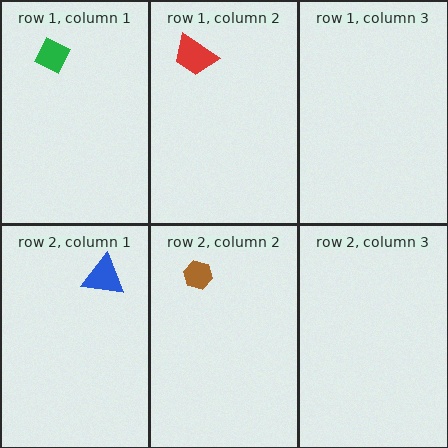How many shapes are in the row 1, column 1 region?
1.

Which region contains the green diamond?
The row 1, column 1 region.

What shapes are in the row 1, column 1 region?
The green diamond.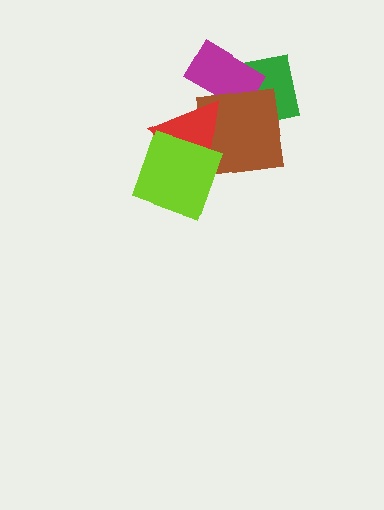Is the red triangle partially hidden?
Yes, it is partially covered by another shape.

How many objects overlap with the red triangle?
3 objects overlap with the red triangle.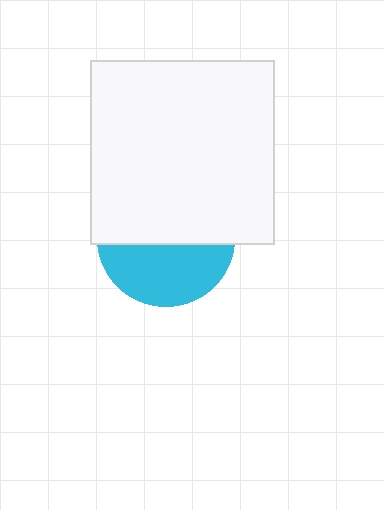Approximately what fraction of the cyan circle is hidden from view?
Roughly 57% of the cyan circle is hidden behind the white square.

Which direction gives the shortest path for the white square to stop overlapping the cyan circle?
Moving up gives the shortest separation.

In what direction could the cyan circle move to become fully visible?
The cyan circle could move down. That would shift it out from behind the white square entirely.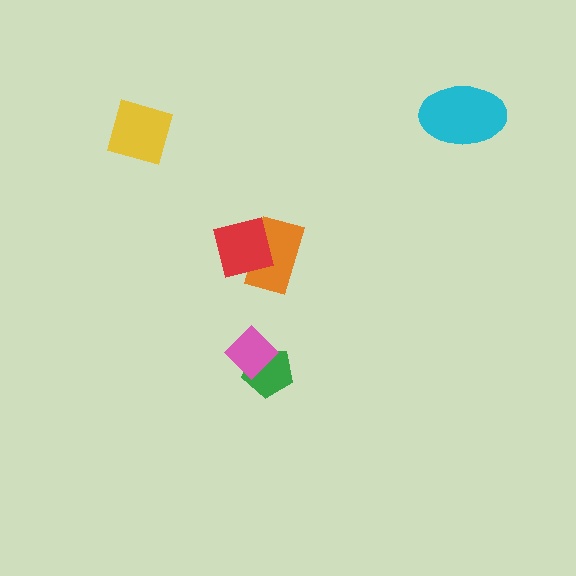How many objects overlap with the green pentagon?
1 object overlaps with the green pentagon.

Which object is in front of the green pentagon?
The pink diamond is in front of the green pentagon.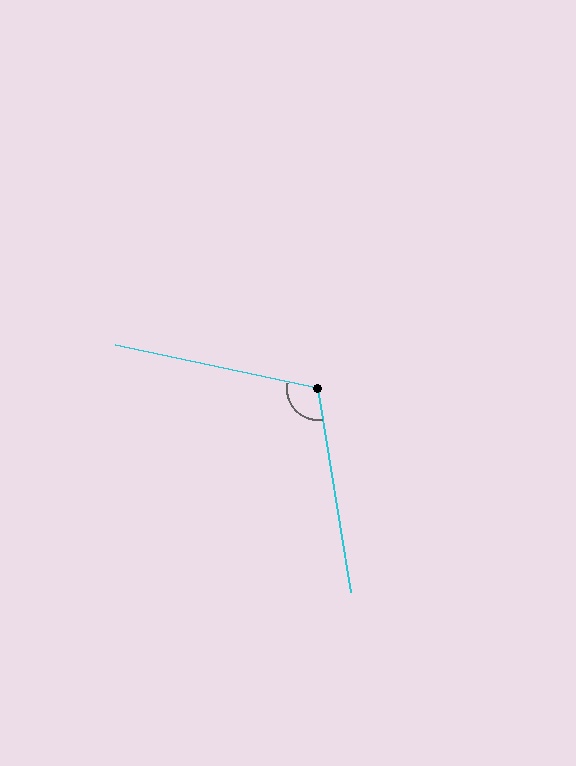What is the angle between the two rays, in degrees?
Approximately 111 degrees.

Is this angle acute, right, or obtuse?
It is obtuse.